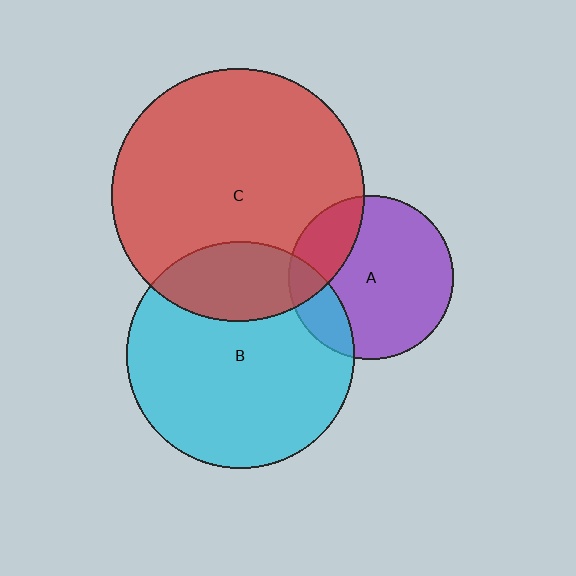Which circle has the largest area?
Circle C (red).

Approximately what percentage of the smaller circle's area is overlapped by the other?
Approximately 25%.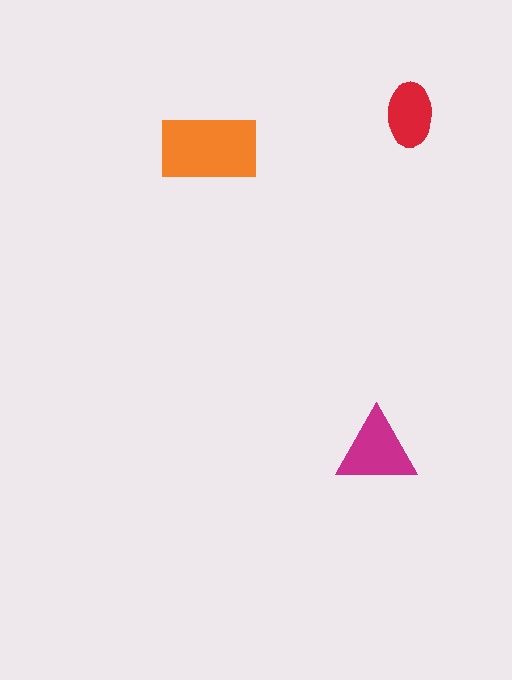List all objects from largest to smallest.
The orange rectangle, the magenta triangle, the red ellipse.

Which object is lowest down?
The magenta triangle is bottommost.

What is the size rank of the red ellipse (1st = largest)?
3rd.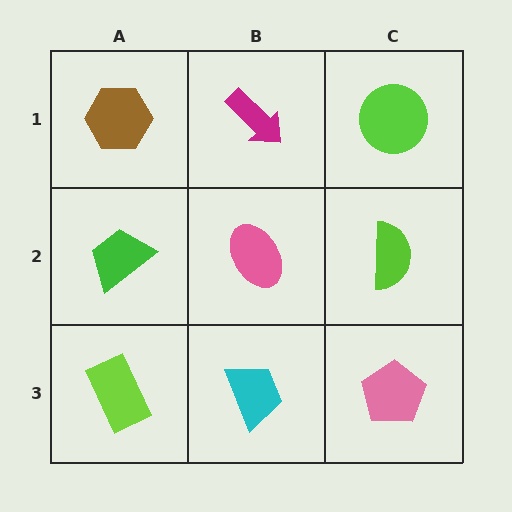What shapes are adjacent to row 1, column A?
A green trapezoid (row 2, column A), a magenta arrow (row 1, column B).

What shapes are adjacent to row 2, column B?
A magenta arrow (row 1, column B), a cyan trapezoid (row 3, column B), a green trapezoid (row 2, column A), a lime semicircle (row 2, column C).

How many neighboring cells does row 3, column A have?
2.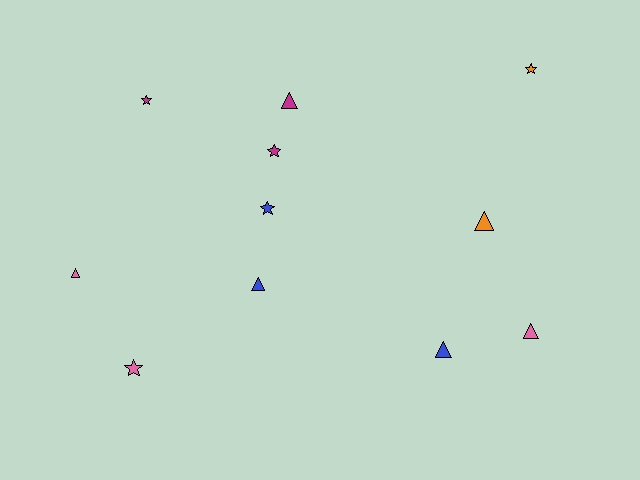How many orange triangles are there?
There is 1 orange triangle.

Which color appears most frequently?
Pink, with 3 objects.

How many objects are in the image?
There are 11 objects.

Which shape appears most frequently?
Triangle, with 6 objects.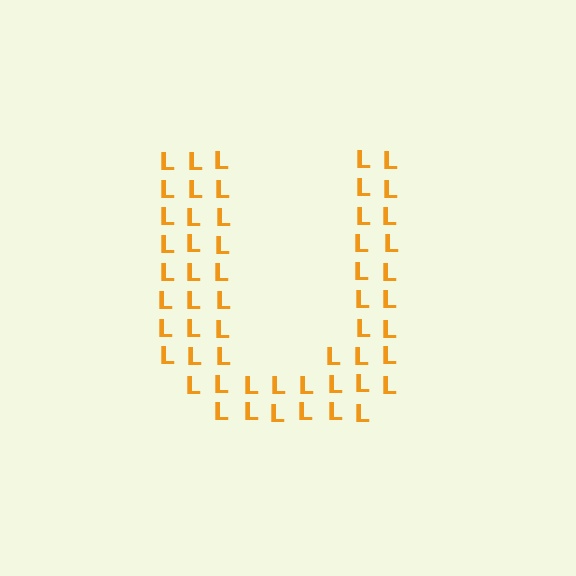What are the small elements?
The small elements are letter L's.